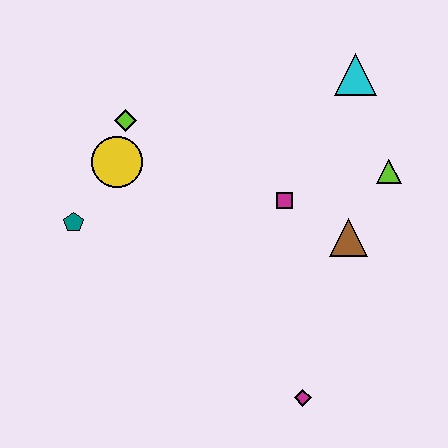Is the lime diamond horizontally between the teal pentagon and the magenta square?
Yes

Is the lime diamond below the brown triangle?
No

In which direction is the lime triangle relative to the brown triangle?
The lime triangle is above the brown triangle.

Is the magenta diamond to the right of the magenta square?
Yes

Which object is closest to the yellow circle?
The lime diamond is closest to the yellow circle.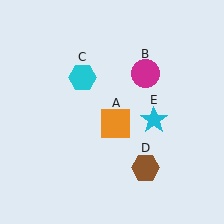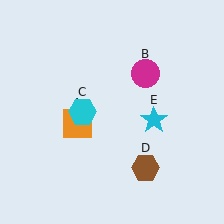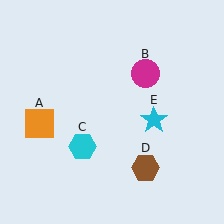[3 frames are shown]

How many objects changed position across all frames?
2 objects changed position: orange square (object A), cyan hexagon (object C).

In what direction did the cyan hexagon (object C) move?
The cyan hexagon (object C) moved down.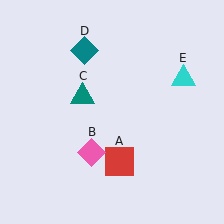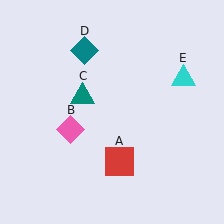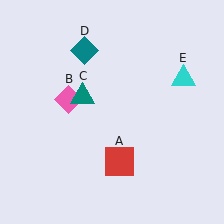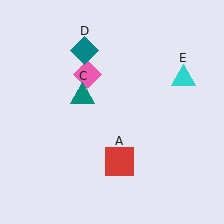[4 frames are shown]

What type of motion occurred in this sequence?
The pink diamond (object B) rotated clockwise around the center of the scene.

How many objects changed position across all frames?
1 object changed position: pink diamond (object B).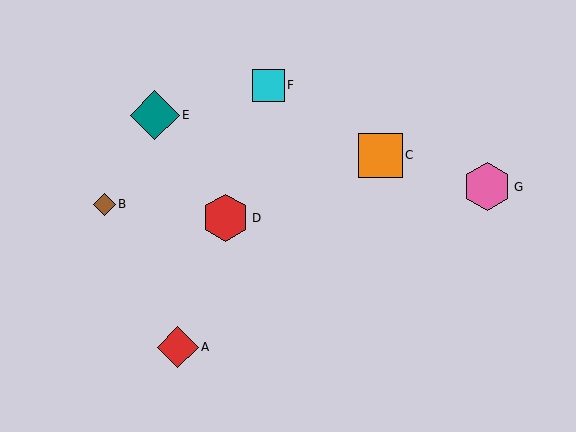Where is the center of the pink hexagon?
The center of the pink hexagon is at (487, 187).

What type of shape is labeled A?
Shape A is a red diamond.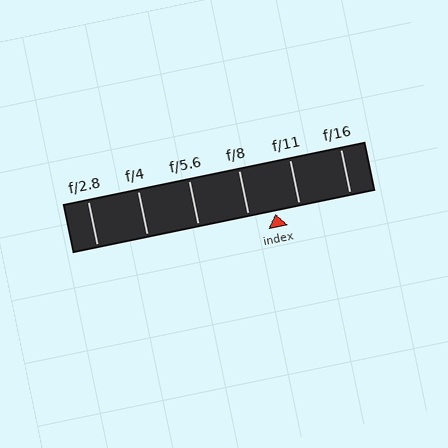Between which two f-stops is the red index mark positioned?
The index mark is between f/8 and f/11.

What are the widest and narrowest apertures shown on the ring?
The widest aperture shown is f/2.8 and the narrowest is f/16.